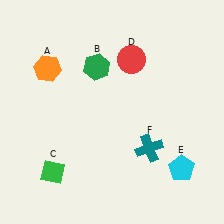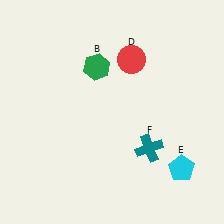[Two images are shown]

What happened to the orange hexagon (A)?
The orange hexagon (A) was removed in Image 2. It was in the top-left area of Image 1.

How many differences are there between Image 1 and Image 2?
There are 2 differences between the two images.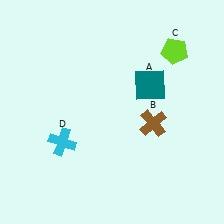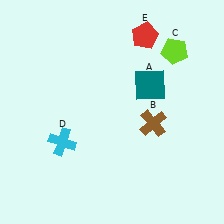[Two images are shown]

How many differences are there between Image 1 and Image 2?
There is 1 difference between the two images.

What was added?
A red pentagon (E) was added in Image 2.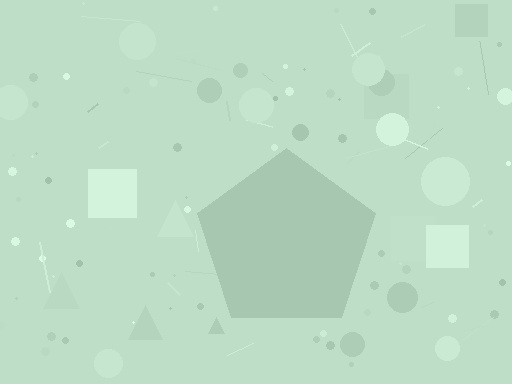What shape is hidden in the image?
A pentagon is hidden in the image.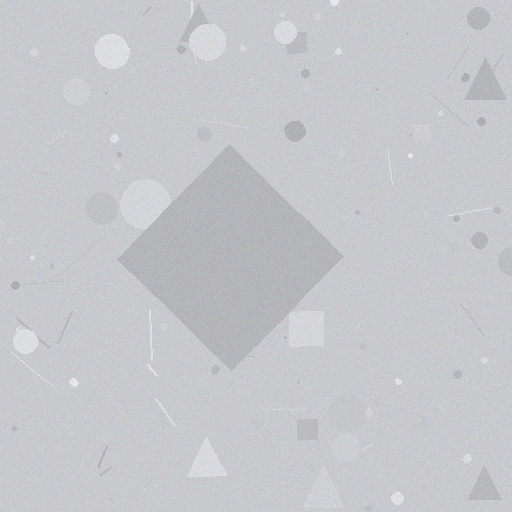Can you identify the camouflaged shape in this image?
The camouflaged shape is a diamond.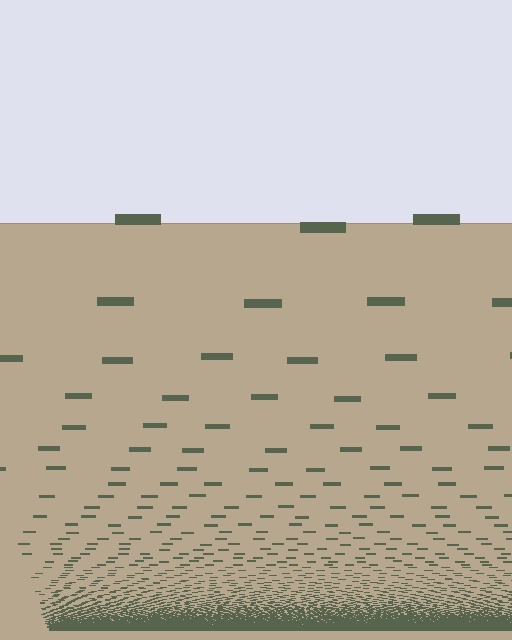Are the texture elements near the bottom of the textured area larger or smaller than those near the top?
Smaller. The gradient is inverted — elements near the bottom are smaller and denser.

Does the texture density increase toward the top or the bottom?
Density increases toward the bottom.